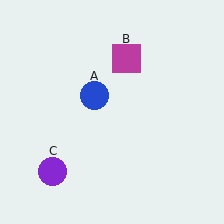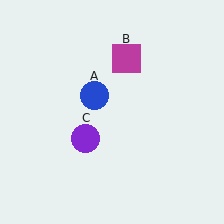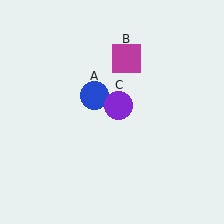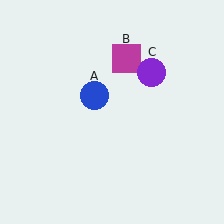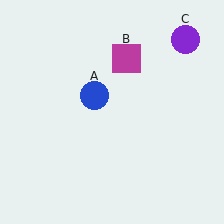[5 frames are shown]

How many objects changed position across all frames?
1 object changed position: purple circle (object C).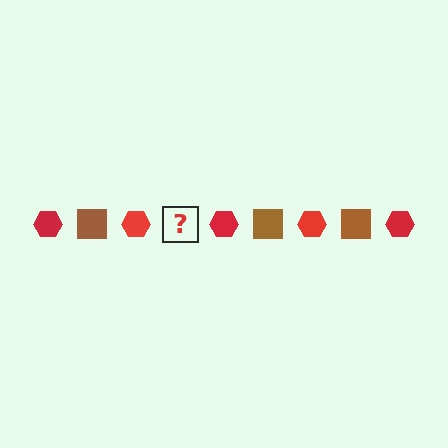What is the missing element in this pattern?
The missing element is a brown square.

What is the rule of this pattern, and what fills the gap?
The rule is that the pattern alternates between red hexagon and brown square. The gap should be filled with a brown square.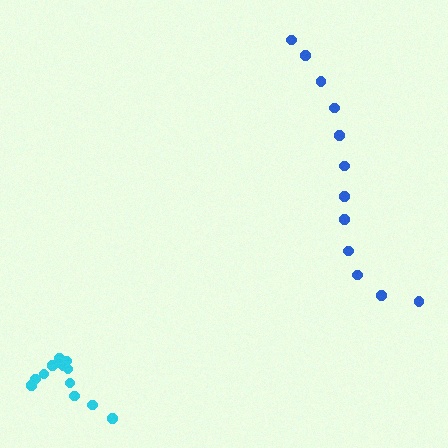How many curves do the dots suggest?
There are 2 distinct paths.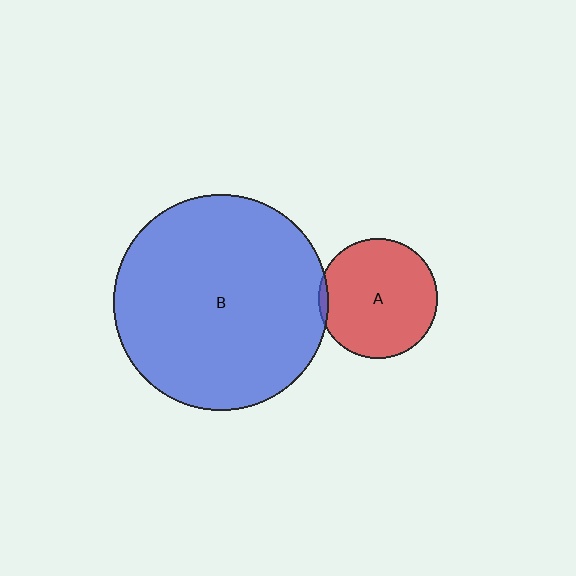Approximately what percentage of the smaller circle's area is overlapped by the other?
Approximately 5%.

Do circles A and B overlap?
Yes.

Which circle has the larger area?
Circle B (blue).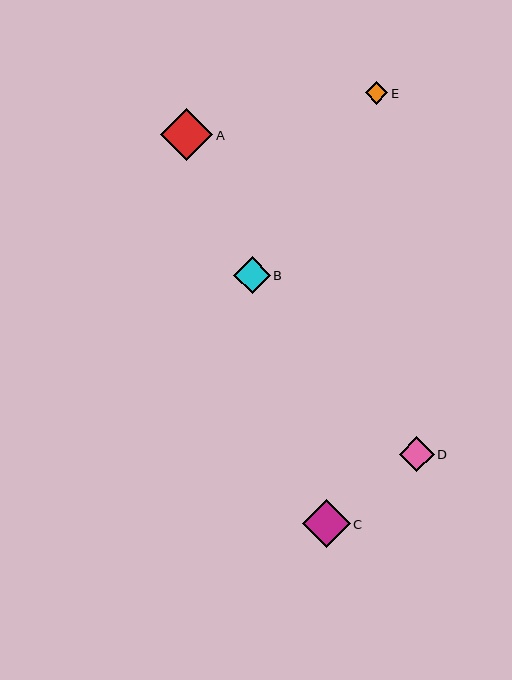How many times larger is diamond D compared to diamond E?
Diamond D is approximately 1.6 times the size of diamond E.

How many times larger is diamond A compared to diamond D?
Diamond A is approximately 1.5 times the size of diamond D.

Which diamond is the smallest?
Diamond E is the smallest with a size of approximately 22 pixels.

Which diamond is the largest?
Diamond A is the largest with a size of approximately 52 pixels.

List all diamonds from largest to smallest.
From largest to smallest: A, C, B, D, E.